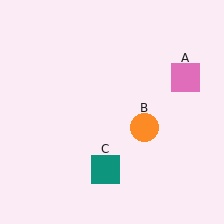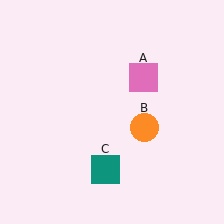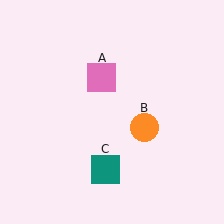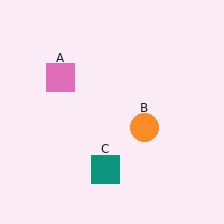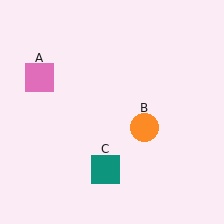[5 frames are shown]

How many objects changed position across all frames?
1 object changed position: pink square (object A).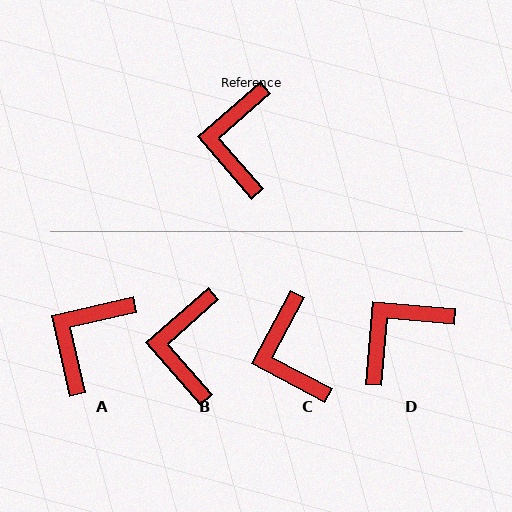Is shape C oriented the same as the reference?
No, it is off by about 21 degrees.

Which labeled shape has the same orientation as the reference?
B.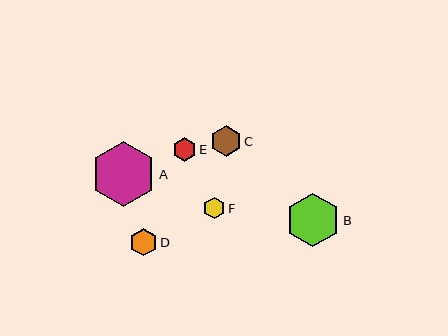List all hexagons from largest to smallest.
From largest to smallest: A, B, C, D, E, F.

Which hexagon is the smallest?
Hexagon F is the smallest with a size of approximately 21 pixels.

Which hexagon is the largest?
Hexagon A is the largest with a size of approximately 65 pixels.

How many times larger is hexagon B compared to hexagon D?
Hexagon B is approximately 2.0 times the size of hexagon D.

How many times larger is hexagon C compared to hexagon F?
Hexagon C is approximately 1.4 times the size of hexagon F.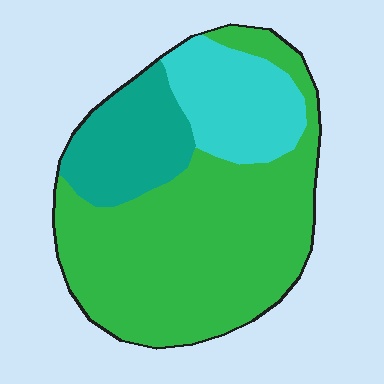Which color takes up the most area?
Green, at roughly 60%.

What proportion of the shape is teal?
Teal takes up about one fifth (1/5) of the shape.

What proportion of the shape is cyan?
Cyan takes up about one fifth (1/5) of the shape.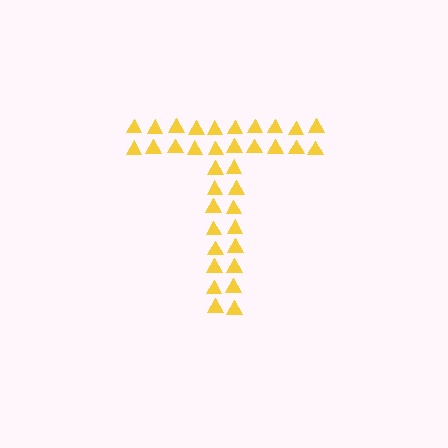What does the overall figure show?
The overall figure shows the letter T.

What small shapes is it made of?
It is made of small triangles.